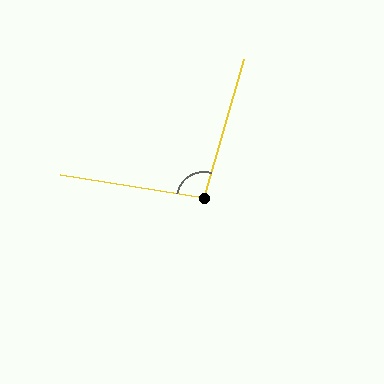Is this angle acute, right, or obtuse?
It is obtuse.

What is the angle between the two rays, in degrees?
Approximately 97 degrees.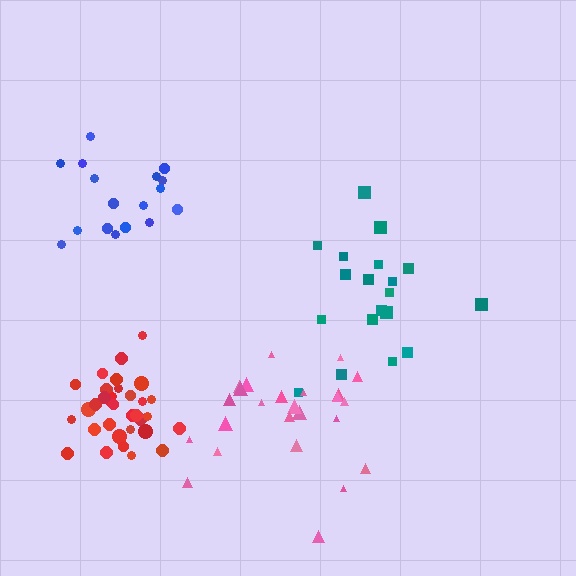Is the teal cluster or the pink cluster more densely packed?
Teal.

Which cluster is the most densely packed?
Red.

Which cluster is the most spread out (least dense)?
Blue.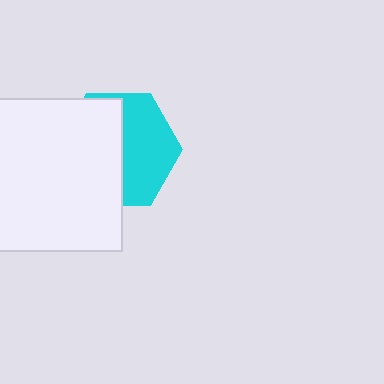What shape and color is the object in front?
The object in front is a white square.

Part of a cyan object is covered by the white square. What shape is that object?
It is a hexagon.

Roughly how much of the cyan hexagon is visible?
About half of it is visible (roughly 46%).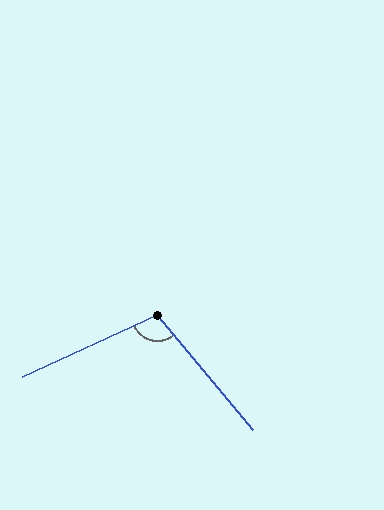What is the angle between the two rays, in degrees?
Approximately 105 degrees.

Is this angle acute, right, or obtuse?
It is obtuse.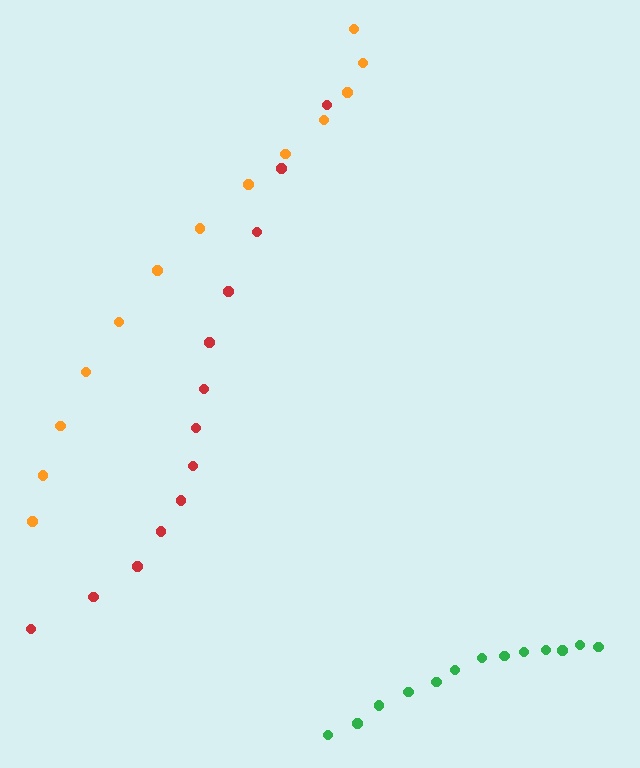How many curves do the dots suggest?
There are 3 distinct paths.